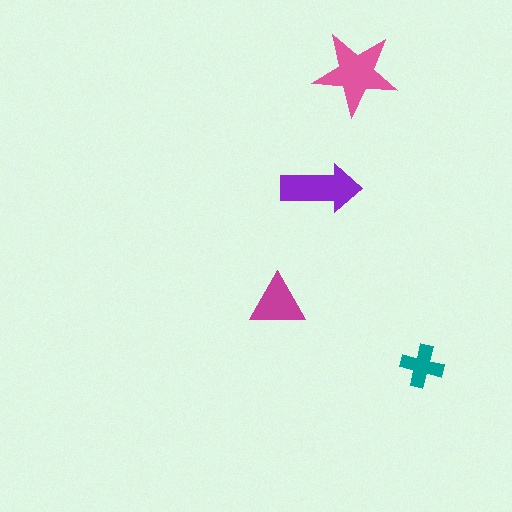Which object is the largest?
The pink star.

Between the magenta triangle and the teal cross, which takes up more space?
The magenta triangle.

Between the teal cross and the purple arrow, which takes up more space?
The purple arrow.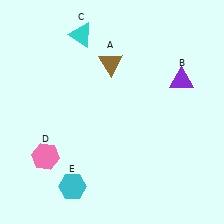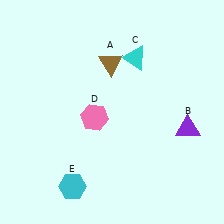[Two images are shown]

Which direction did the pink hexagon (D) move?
The pink hexagon (D) moved right.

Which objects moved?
The objects that moved are: the purple triangle (B), the cyan triangle (C), the pink hexagon (D).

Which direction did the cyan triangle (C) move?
The cyan triangle (C) moved right.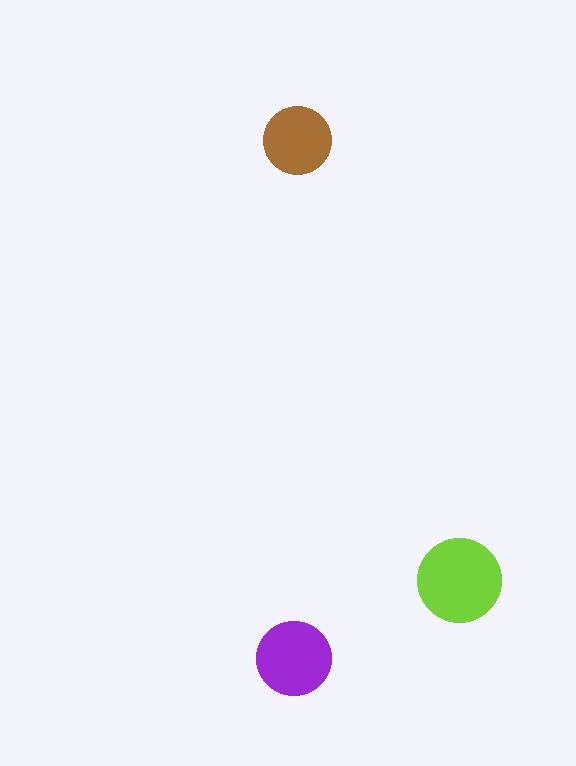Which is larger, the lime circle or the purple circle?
The lime one.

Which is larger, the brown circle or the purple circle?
The purple one.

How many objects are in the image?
There are 3 objects in the image.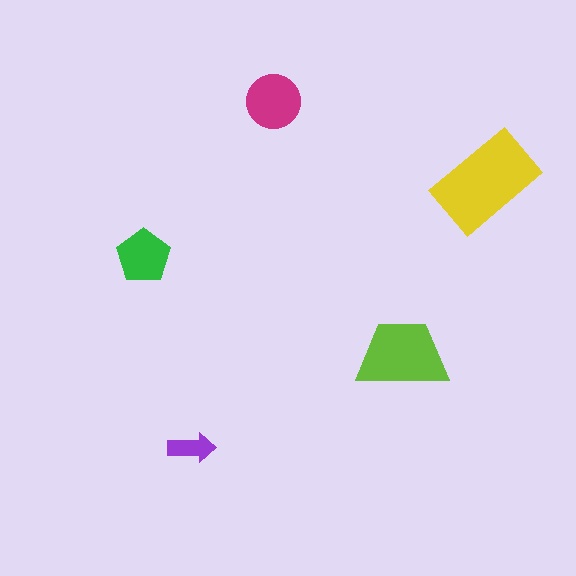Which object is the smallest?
The purple arrow.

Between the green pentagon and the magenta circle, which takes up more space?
The magenta circle.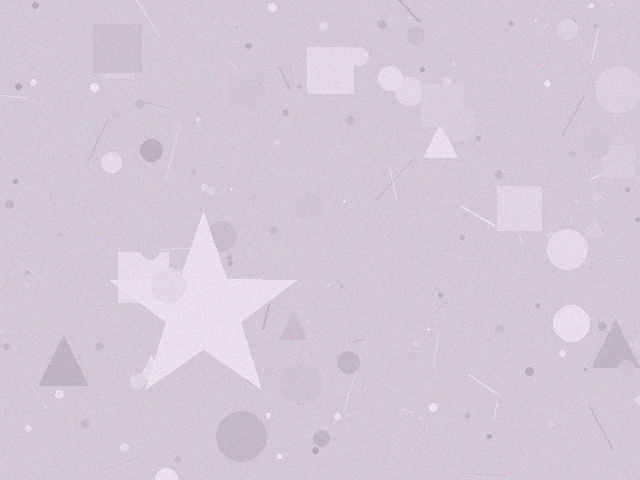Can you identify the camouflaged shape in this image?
The camouflaged shape is a star.